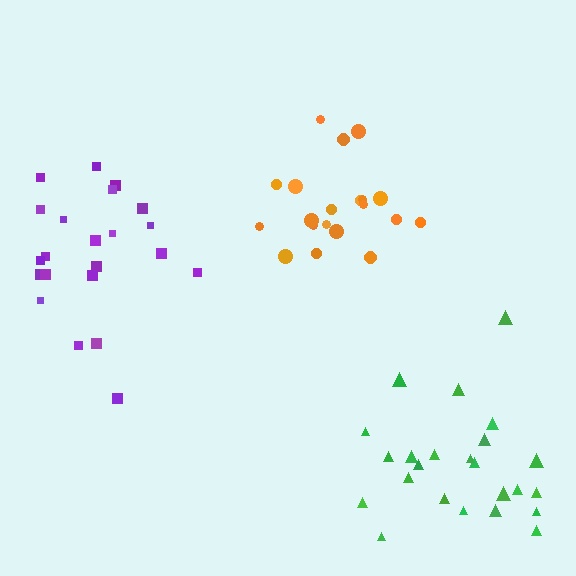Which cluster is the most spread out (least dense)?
Purple.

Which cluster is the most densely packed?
Orange.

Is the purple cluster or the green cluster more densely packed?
Green.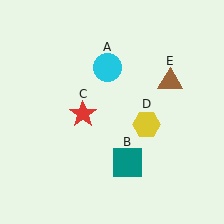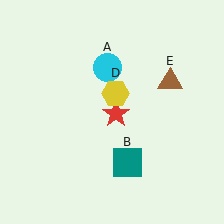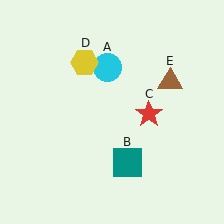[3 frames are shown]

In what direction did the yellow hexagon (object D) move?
The yellow hexagon (object D) moved up and to the left.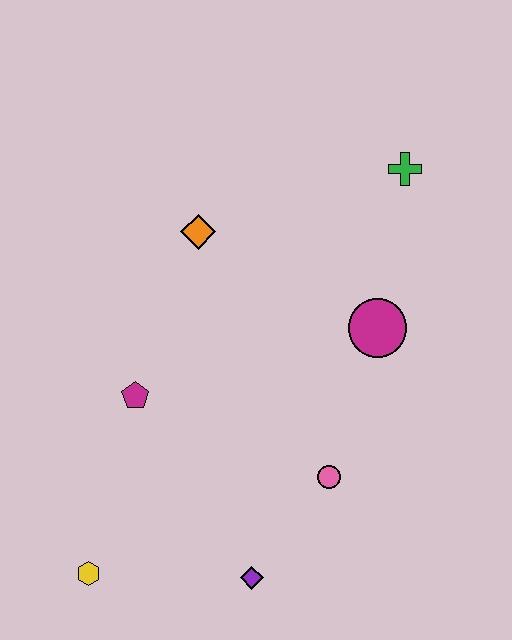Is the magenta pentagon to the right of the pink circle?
No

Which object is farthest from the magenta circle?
The yellow hexagon is farthest from the magenta circle.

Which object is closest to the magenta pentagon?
The orange diamond is closest to the magenta pentagon.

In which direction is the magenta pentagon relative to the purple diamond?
The magenta pentagon is above the purple diamond.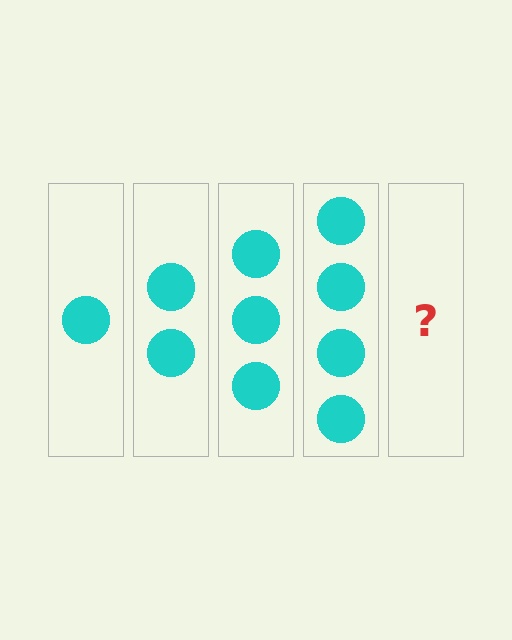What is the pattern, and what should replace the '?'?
The pattern is that each step adds one more circle. The '?' should be 5 circles.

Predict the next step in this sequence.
The next step is 5 circles.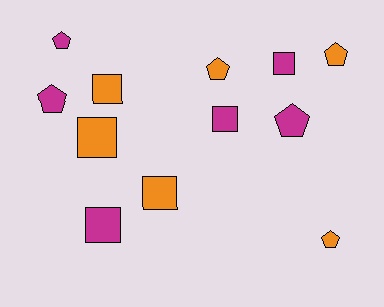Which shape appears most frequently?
Square, with 6 objects.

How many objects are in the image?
There are 12 objects.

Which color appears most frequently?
Magenta, with 6 objects.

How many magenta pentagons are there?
There are 3 magenta pentagons.